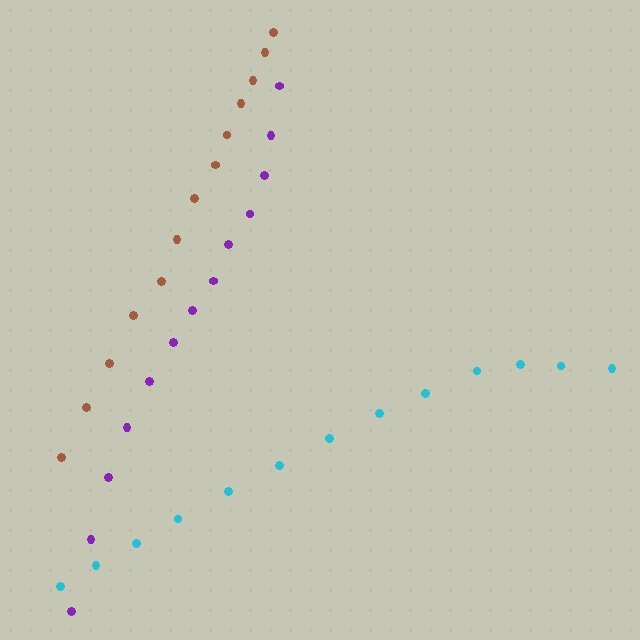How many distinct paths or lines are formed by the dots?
There are 3 distinct paths.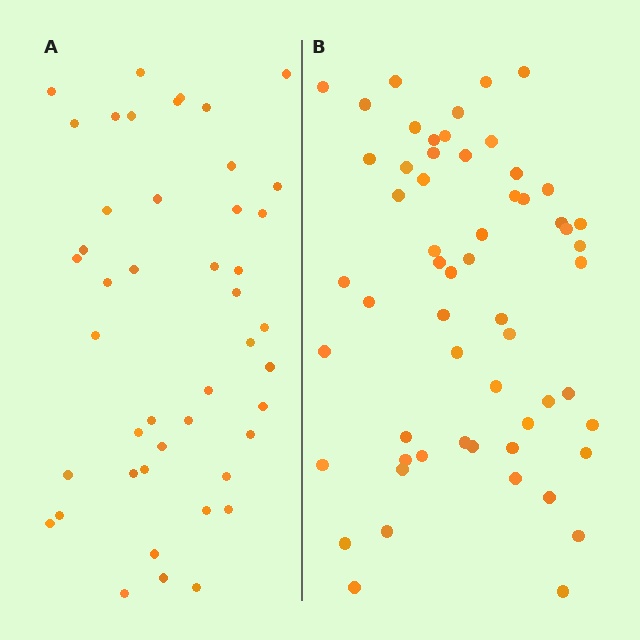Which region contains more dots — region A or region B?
Region B (the right region) has more dots.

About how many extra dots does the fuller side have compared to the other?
Region B has approximately 15 more dots than region A.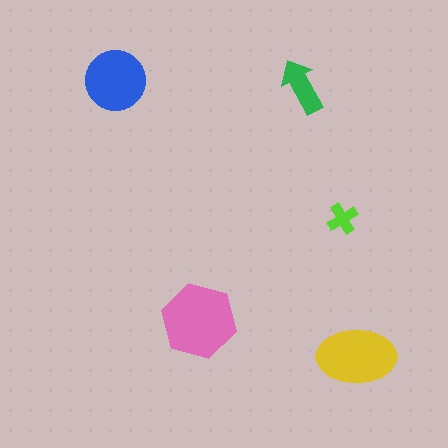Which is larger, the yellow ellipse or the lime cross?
The yellow ellipse.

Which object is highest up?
The blue circle is topmost.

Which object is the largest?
The pink hexagon.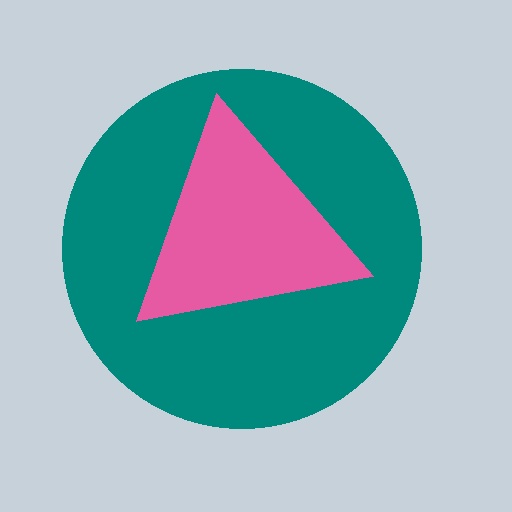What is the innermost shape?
The pink triangle.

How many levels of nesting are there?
2.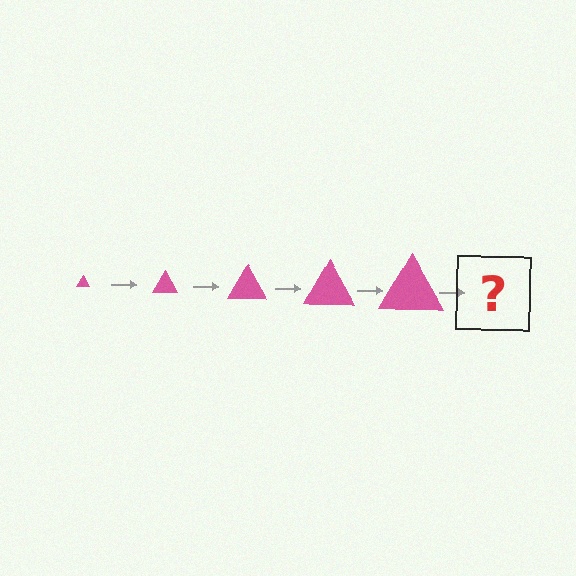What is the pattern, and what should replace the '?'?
The pattern is that the triangle gets progressively larger each step. The '?' should be a pink triangle, larger than the previous one.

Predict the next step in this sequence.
The next step is a pink triangle, larger than the previous one.